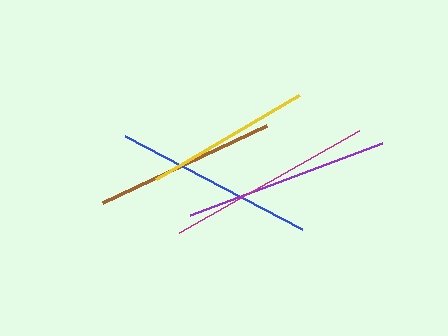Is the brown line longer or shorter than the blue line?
The blue line is longer than the brown line.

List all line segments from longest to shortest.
From longest to shortest: magenta, purple, blue, brown, yellow.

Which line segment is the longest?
The magenta line is the longest at approximately 207 pixels.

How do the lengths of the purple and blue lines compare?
The purple and blue lines are approximately the same length.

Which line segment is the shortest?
The yellow line is the shortest at approximately 166 pixels.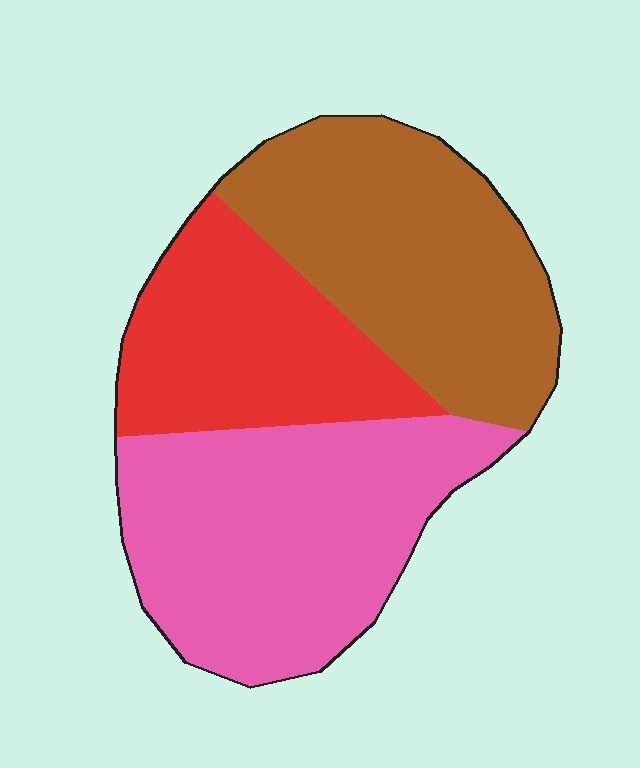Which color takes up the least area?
Red, at roughly 25%.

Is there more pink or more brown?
Pink.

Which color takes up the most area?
Pink, at roughly 40%.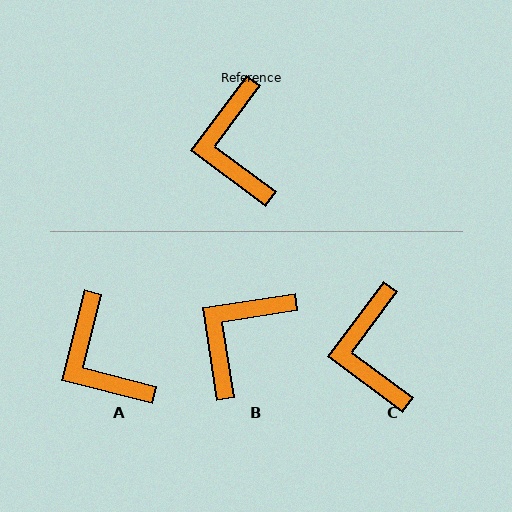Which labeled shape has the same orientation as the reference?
C.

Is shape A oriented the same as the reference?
No, it is off by about 22 degrees.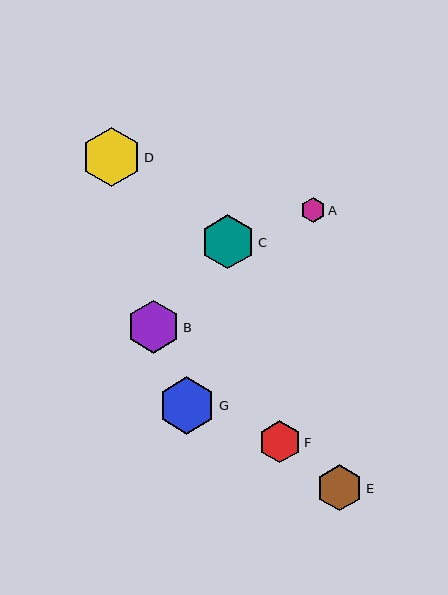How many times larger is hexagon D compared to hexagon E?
Hexagon D is approximately 1.3 times the size of hexagon E.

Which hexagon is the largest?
Hexagon D is the largest with a size of approximately 59 pixels.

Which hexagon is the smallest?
Hexagon A is the smallest with a size of approximately 24 pixels.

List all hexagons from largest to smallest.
From largest to smallest: D, G, C, B, E, F, A.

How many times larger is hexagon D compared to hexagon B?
Hexagon D is approximately 1.1 times the size of hexagon B.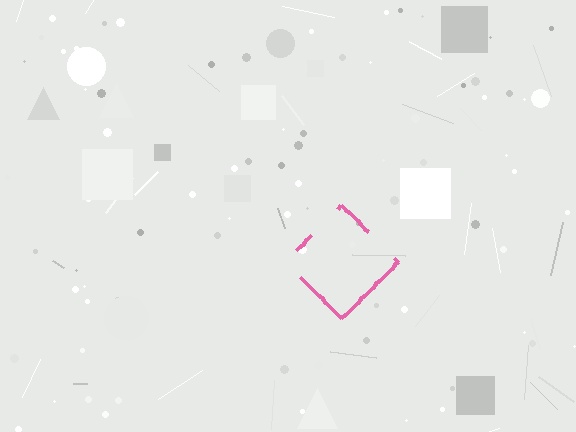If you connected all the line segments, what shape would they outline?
They would outline a diamond.